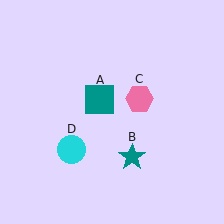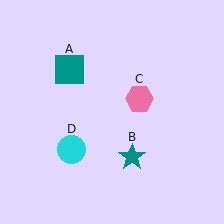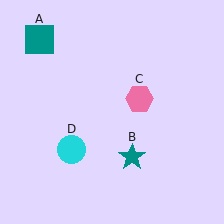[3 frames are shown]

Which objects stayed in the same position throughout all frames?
Teal star (object B) and pink hexagon (object C) and cyan circle (object D) remained stationary.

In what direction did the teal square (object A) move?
The teal square (object A) moved up and to the left.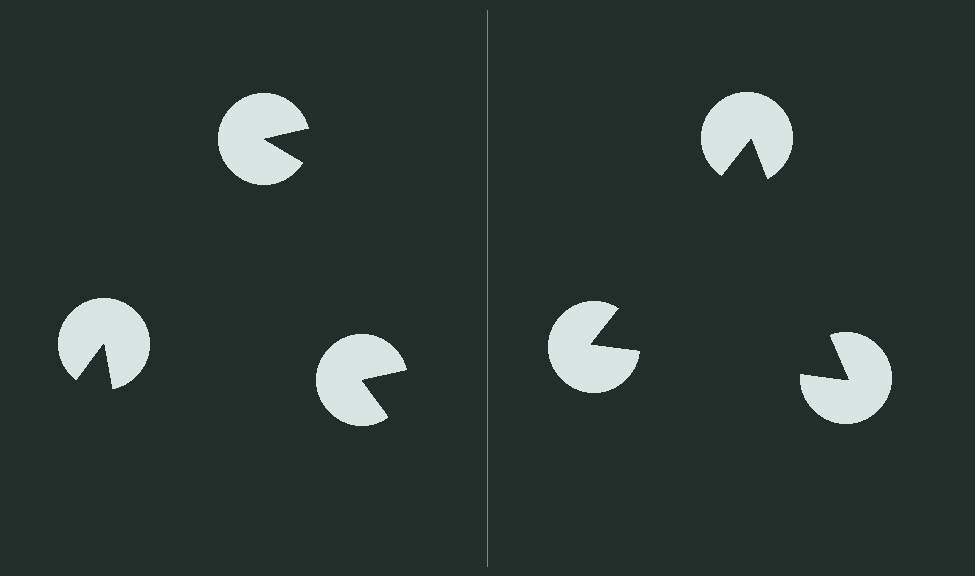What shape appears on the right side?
An illusory triangle.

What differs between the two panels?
The pac-man discs are positioned identically on both sides; only the wedge orientations differ. On the right they align to a triangle; on the left they are misaligned.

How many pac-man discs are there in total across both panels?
6 — 3 on each side.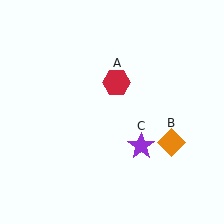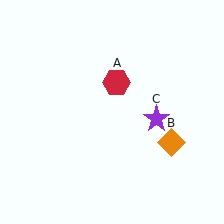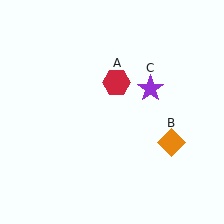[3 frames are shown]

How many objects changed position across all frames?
1 object changed position: purple star (object C).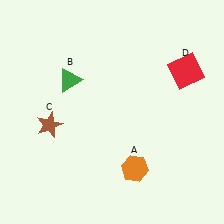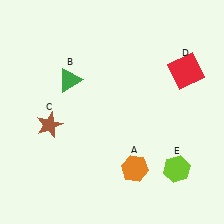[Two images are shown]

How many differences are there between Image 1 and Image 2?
There is 1 difference between the two images.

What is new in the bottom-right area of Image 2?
A lime hexagon (E) was added in the bottom-right area of Image 2.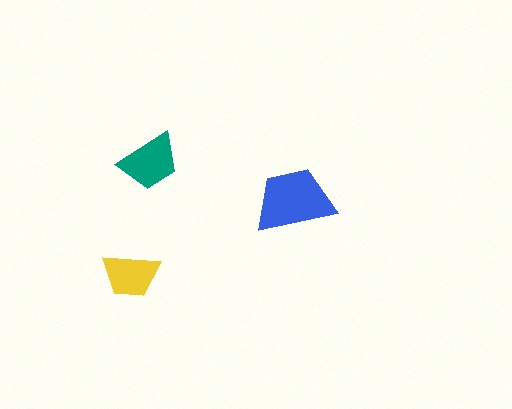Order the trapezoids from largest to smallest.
the blue one, the teal one, the yellow one.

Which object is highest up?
The teal trapezoid is topmost.